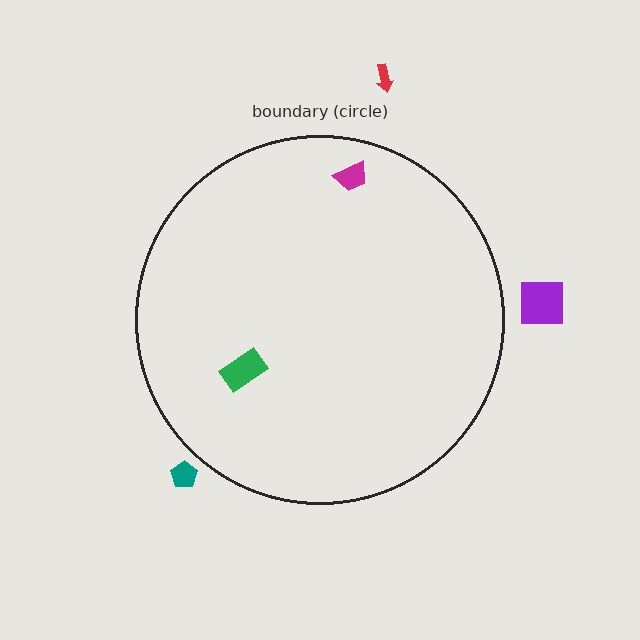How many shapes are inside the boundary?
2 inside, 3 outside.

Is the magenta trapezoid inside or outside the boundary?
Inside.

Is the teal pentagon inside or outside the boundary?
Outside.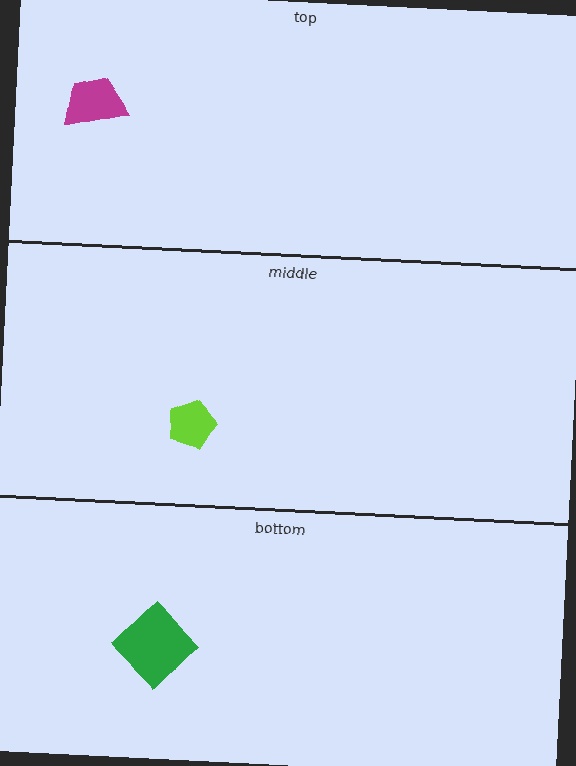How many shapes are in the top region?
1.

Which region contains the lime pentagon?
The middle region.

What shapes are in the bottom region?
The green diamond.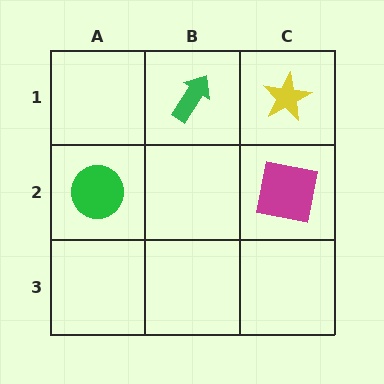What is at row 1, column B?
A green arrow.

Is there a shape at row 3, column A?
No, that cell is empty.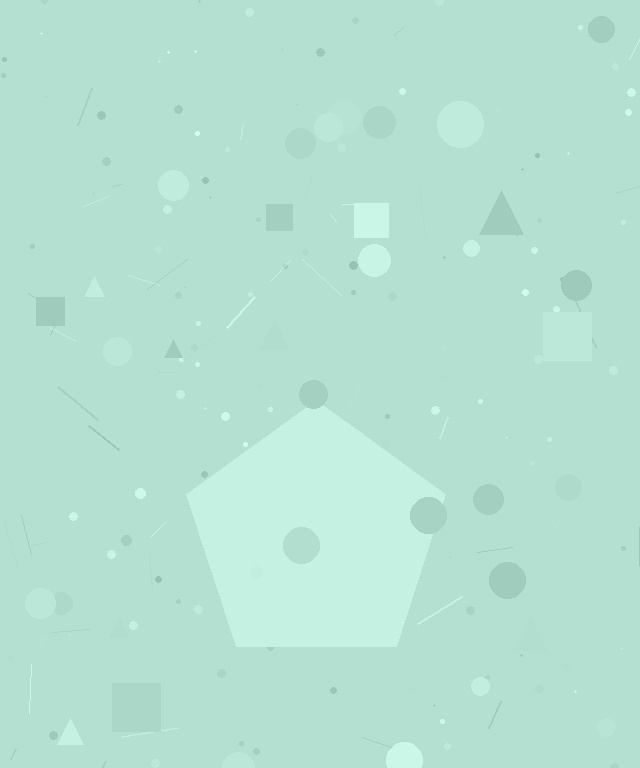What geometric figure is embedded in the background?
A pentagon is embedded in the background.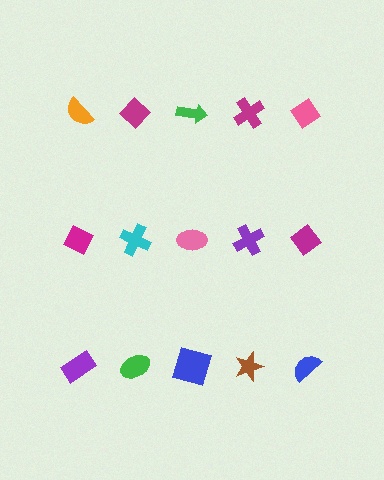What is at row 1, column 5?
A pink diamond.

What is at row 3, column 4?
A brown star.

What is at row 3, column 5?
A blue semicircle.